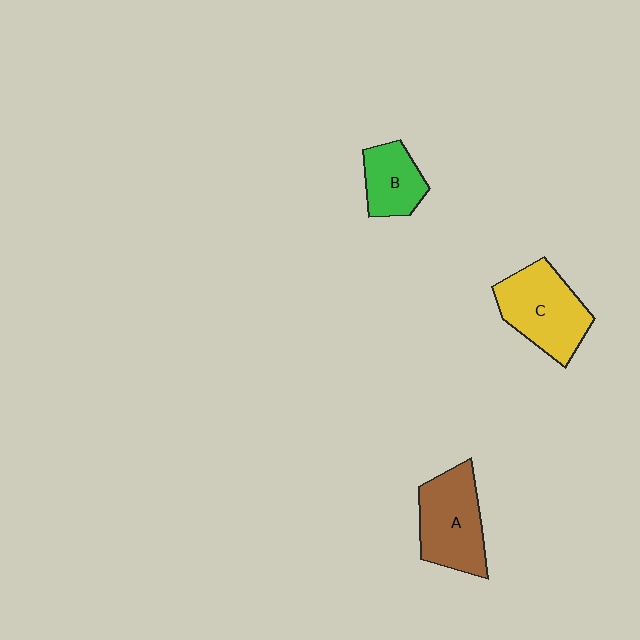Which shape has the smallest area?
Shape B (green).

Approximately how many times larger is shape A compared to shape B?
Approximately 1.6 times.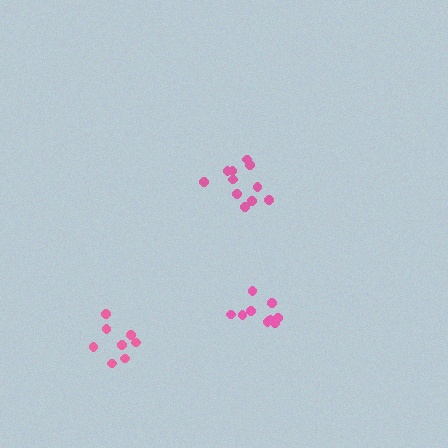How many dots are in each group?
Group 1: 11 dots, Group 2: 9 dots, Group 3: 8 dots (28 total).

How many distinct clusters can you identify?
There are 3 distinct clusters.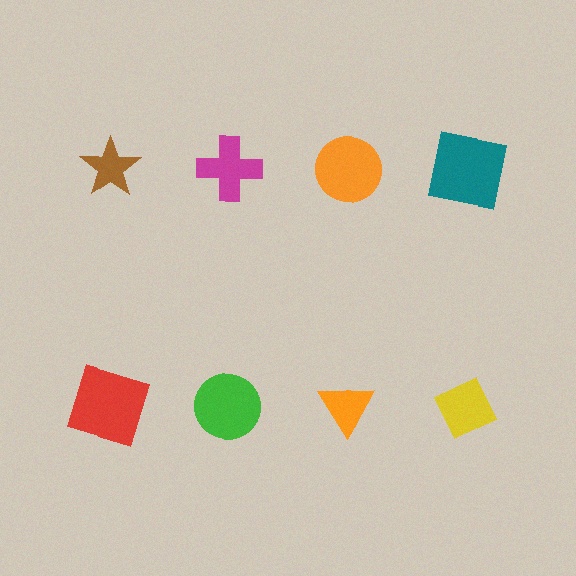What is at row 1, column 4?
A teal square.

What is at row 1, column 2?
A magenta cross.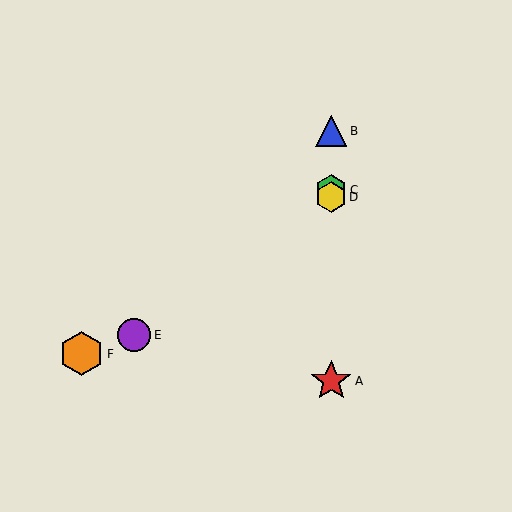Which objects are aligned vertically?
Objects A, B, C, D are aligned vertically.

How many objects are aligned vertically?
4 objects (A, B, C, D) are aligned vertically.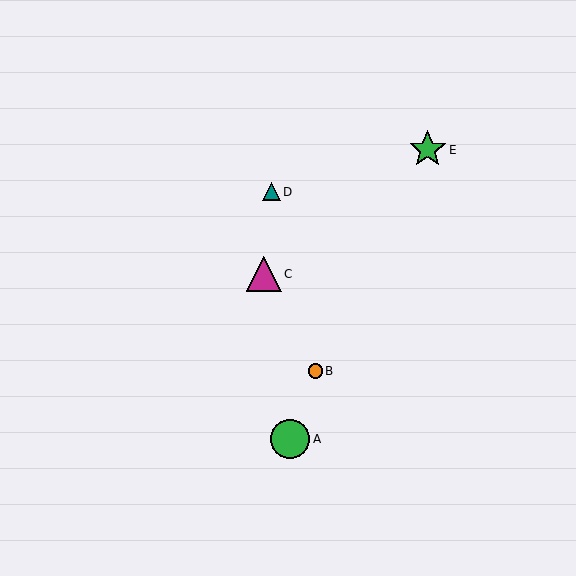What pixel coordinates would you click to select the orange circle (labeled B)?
Click at (315, 371) to select the orange circle B.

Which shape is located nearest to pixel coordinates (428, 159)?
The green star (labeled E) at (428, 150) is nearest to that location.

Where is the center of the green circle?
The center of the green circle is at (290, 439).